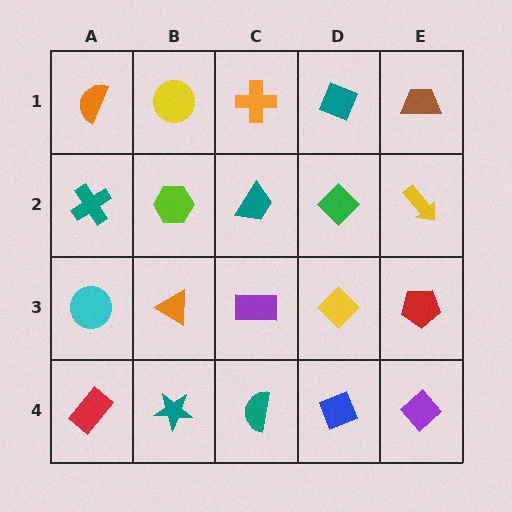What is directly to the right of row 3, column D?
A red pentagon.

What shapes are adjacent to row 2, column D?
A teal diamond (row 1, column D), a yellow diamond (row 3, column D), a teal trapezoid (row 2, column C), a yellow arrow (row 2, column E).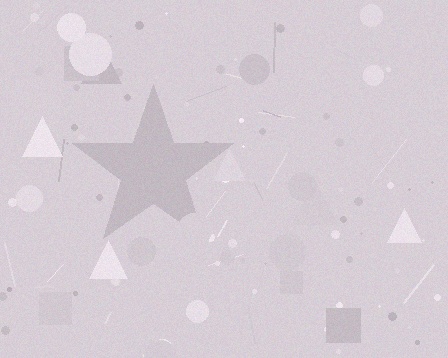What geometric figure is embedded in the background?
A star is embedded in the background.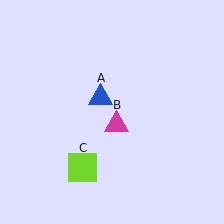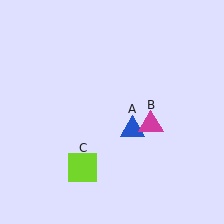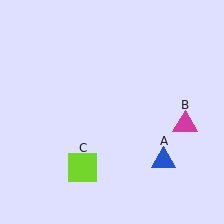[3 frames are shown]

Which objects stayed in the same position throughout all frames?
Lime square (object C) remained stationary.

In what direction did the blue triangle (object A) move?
The blue triangle (object A) moved down and to the right.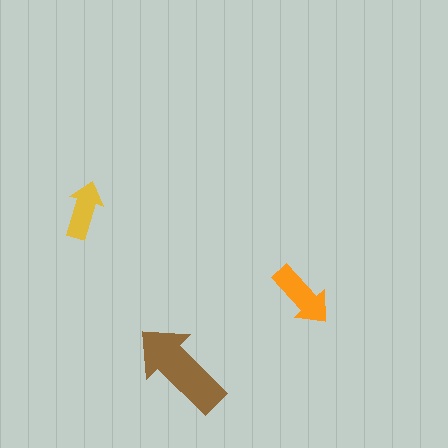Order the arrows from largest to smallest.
the brown one, the orange one, the yellow one.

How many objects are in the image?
There are 3 objects in the image.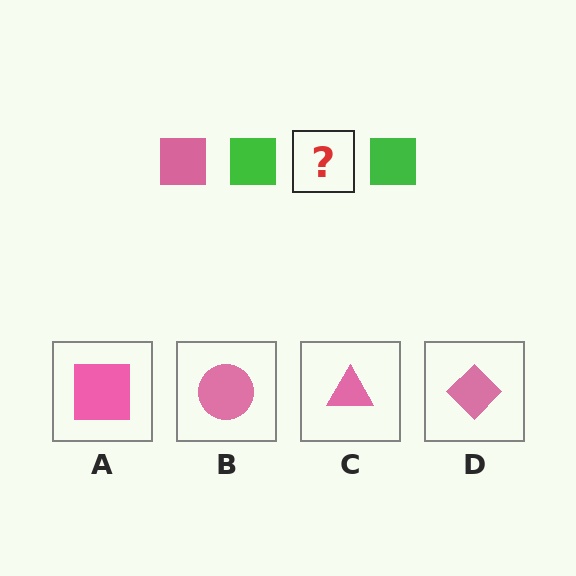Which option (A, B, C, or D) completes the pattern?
A.